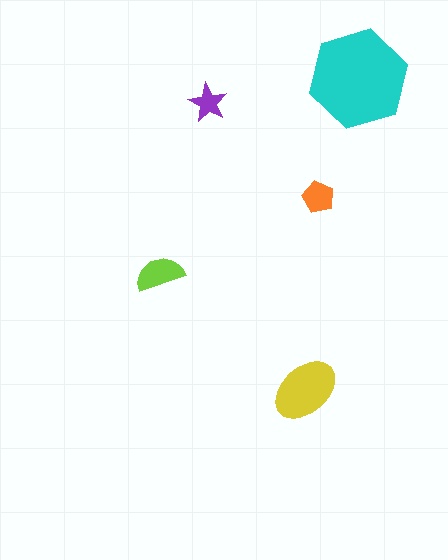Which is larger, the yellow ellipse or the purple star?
The yellow ellipse.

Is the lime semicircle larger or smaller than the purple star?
Larger.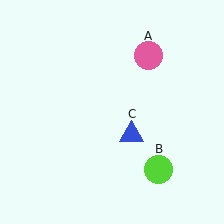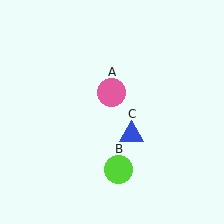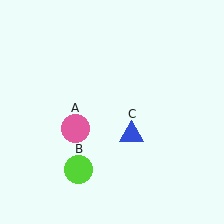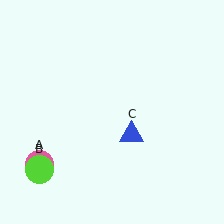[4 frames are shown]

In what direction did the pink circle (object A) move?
The pink circle (object A) moved down and to the left.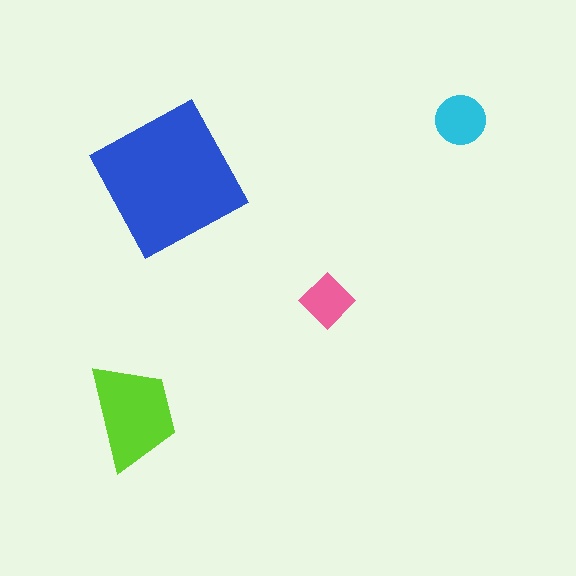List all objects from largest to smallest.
The blue square, the lime trapezoid, the cyan circle, the pink diamond.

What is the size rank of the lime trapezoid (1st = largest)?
2nd.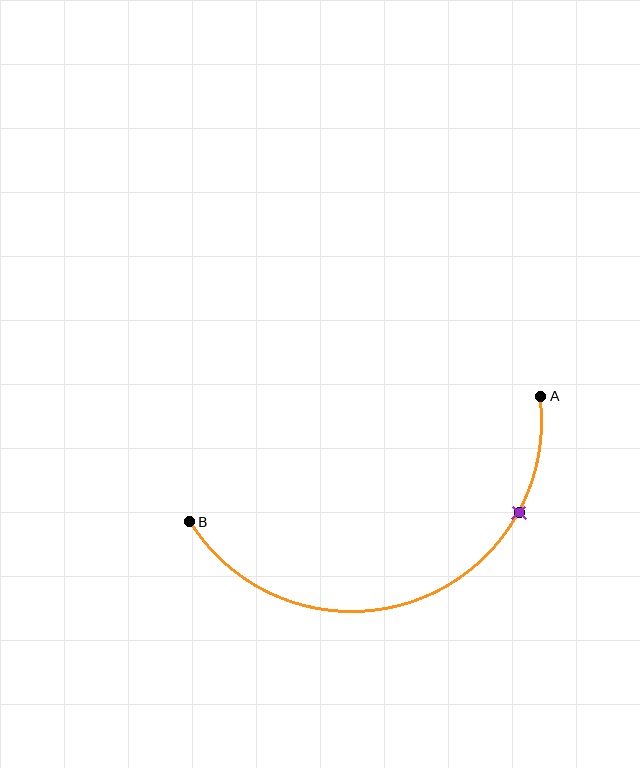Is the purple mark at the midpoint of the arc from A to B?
No. The purple mark lies on the arc but is closer to endpoint A. The arc midpoint would be at the point on the curve equidistant along the arc from both A and B.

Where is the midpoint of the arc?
The arc midpoint is the point on the curve farthest from the straight line joining A and B. It sits below that line.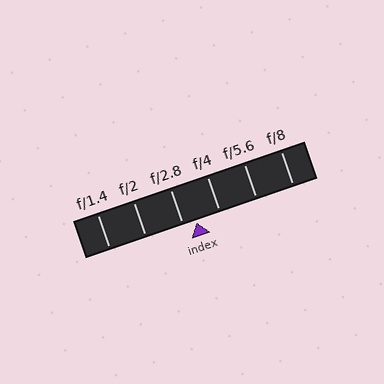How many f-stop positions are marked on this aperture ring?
There are 6 f-stop positions marked.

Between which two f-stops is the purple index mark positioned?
The index mark is between f/2.8 and f/4.